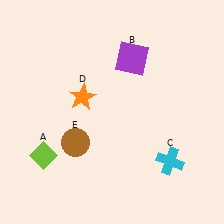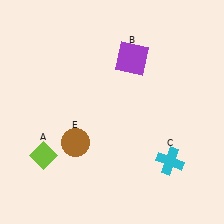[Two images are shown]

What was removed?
The orange star (D) was removed in Image 2.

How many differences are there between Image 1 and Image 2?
There is 1 difference between the two images.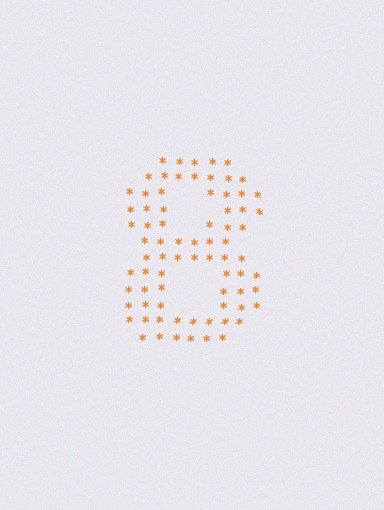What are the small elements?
The small elements are asterisks.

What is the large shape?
The large shape is the digit 8.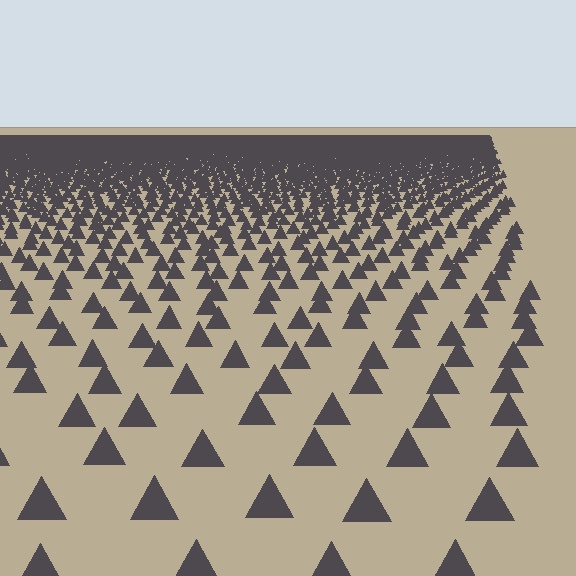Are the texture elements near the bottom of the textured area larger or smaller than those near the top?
Larger. Near the bottom, elements are closer to the viewer and appear at a bigger on-screen size.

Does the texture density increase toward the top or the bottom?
Density increases toward the top.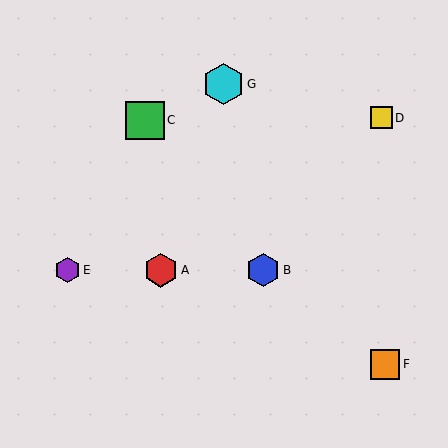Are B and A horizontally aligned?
Yes, both are at y≈270.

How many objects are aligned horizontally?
3 objects (A, B, E) are aligned horizontally.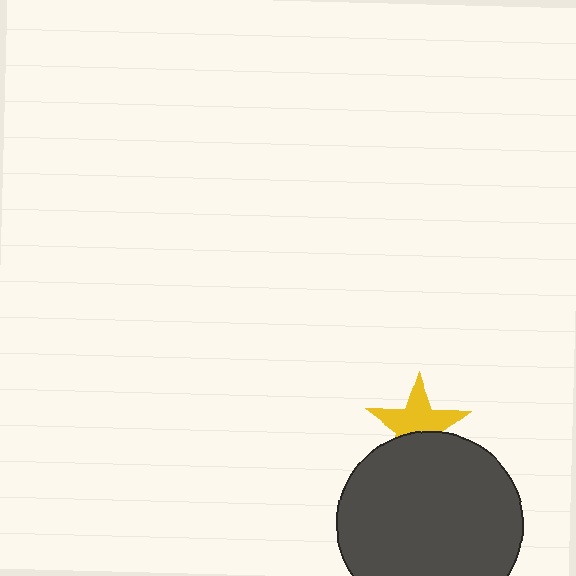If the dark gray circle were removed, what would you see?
You would see the complete yellow star.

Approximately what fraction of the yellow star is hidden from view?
Roughly 38% of the yellow star is hidden behind the dark gray circle.